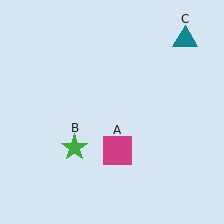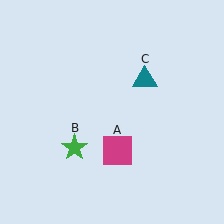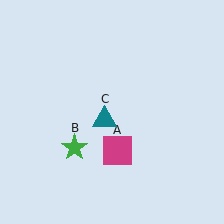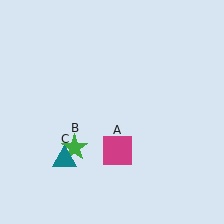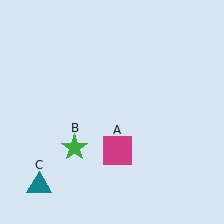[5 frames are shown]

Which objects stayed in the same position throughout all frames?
Magenta square (object A) and green star (object B) remained stationary.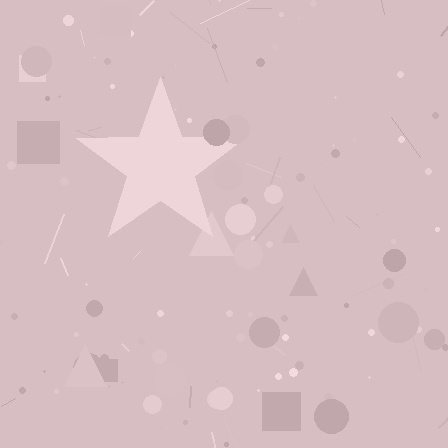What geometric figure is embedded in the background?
A star is embedded in the background.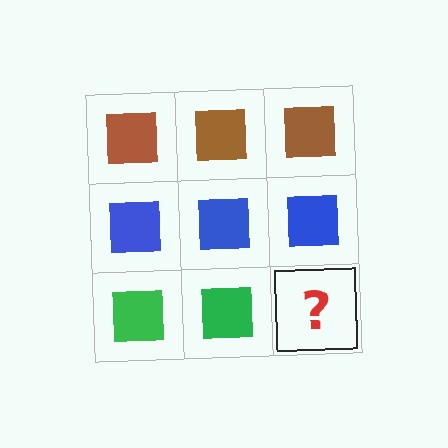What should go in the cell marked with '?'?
The missing cell should contain a green square.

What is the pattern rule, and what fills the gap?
The rule is that each row has a consistent color. The gap should be filled with a green square.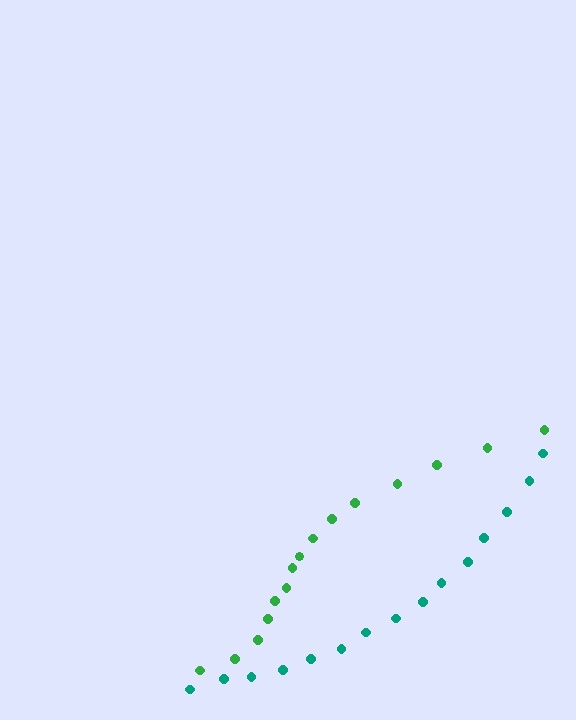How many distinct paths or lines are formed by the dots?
There are 2 distinct paths.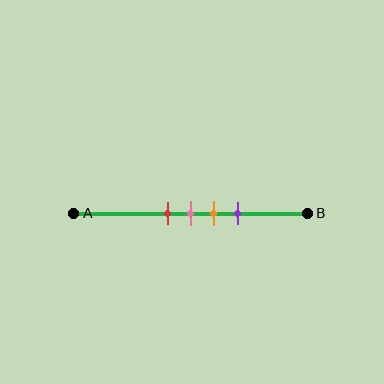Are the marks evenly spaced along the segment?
Yes, the marks are approximately evenly spaced.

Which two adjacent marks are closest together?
The red and pink marks are the closest adjacent pair.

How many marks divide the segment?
There are 4 marks dividing the segment.